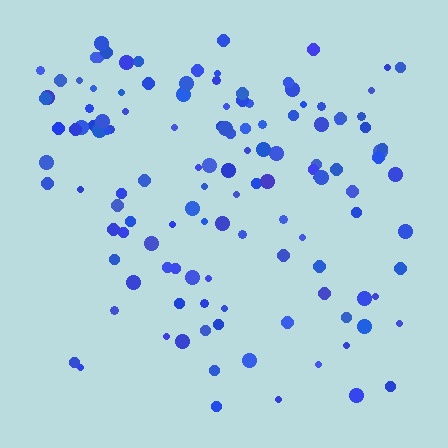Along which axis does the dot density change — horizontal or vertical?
Vertical.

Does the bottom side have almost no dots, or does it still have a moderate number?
Still a moderate number, just noticeably fewer than the top.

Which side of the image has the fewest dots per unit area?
The bottom.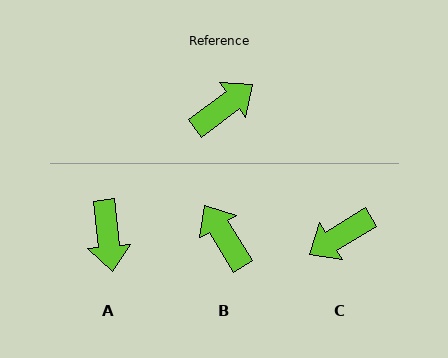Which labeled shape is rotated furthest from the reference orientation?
C, about 174 degrees away.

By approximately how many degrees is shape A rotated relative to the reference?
Approximately 121 degrees clockwise.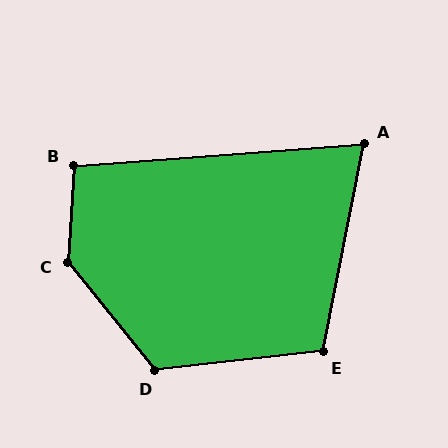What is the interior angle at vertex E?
Approximately 107 degrees (obtuse).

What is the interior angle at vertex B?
Approximately 98 degrees (obtuse).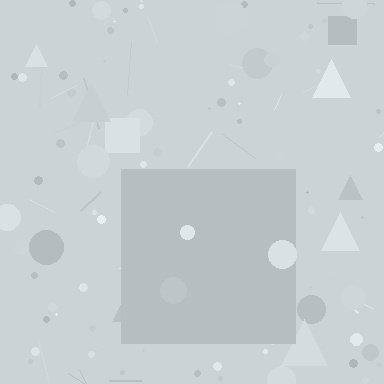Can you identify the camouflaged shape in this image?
The camouflaged shape is a square.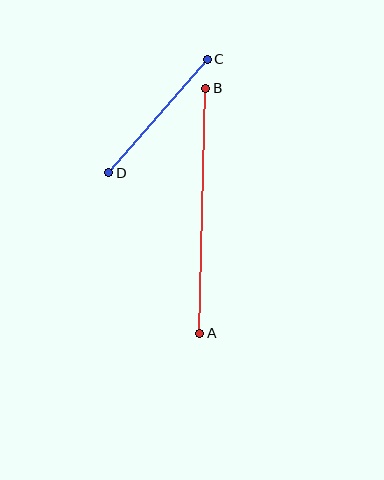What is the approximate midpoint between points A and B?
The midpoint is at approximately (203, 211) pixels.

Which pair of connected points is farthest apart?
Points A and B are farthest apart.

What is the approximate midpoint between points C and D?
The midpoint is at approximately (158, 116) pixels.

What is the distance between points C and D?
The distance is approximately 150 pixels.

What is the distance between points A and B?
The distance is approximately 245 pixels.